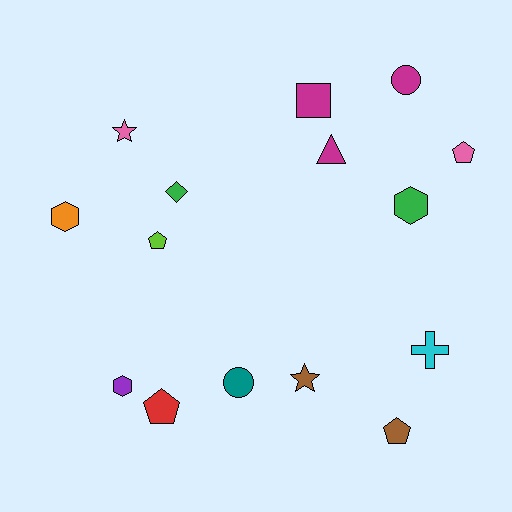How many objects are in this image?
There are 15 objects.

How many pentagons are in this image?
There are 4 pentagons.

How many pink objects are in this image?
There are 2 pink objects.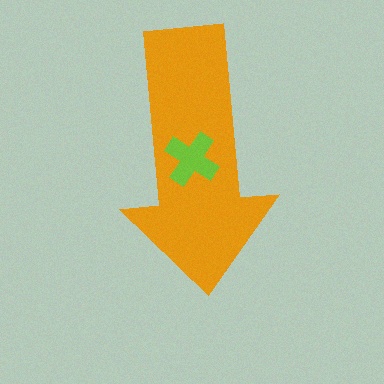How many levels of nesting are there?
2.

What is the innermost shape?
The lime cross.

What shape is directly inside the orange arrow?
The lime cross.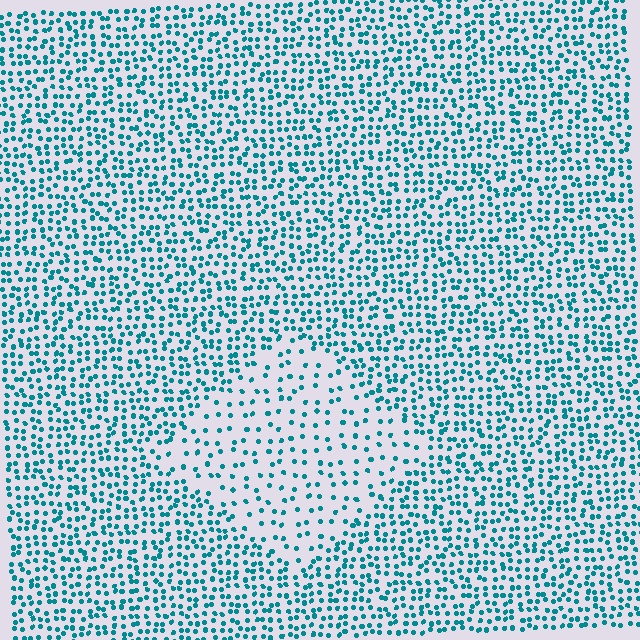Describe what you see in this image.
The image contains small teal elements arranged at two different densities. A diamond-shaped region is visible where the elements are less densely packed than the surrounding area.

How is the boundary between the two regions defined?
The boundary is defined by a change in element density (approximately 2.2x ratio). All elements are the same color, size, and shape.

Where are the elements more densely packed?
The elements are more densely packed outside the diamond boundary.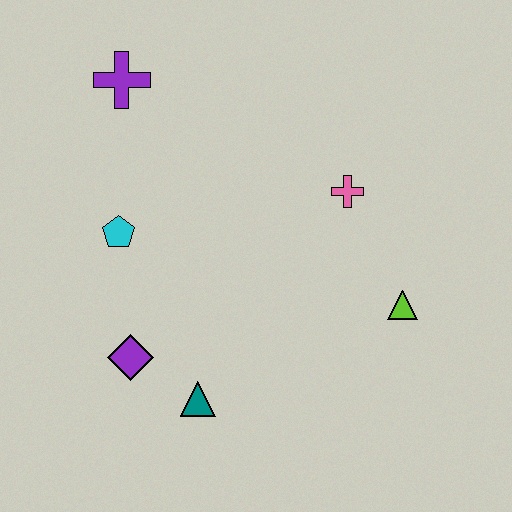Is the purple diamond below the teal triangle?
No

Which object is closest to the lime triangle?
The pink cross is closest to the lime triangle.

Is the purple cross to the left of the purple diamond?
Yes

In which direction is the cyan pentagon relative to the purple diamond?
The cyan pentagon is above the purple diamond.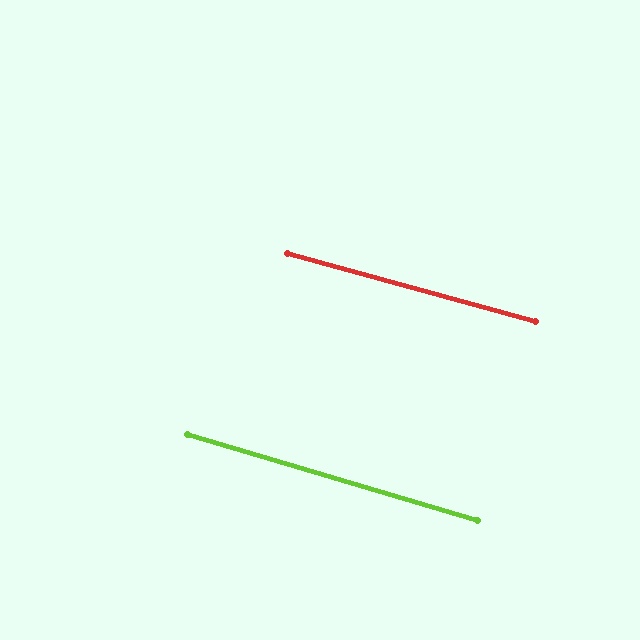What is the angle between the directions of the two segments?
Approximately 1 degree.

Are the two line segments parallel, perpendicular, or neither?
Parallel — their directions differ by only 1.2°.